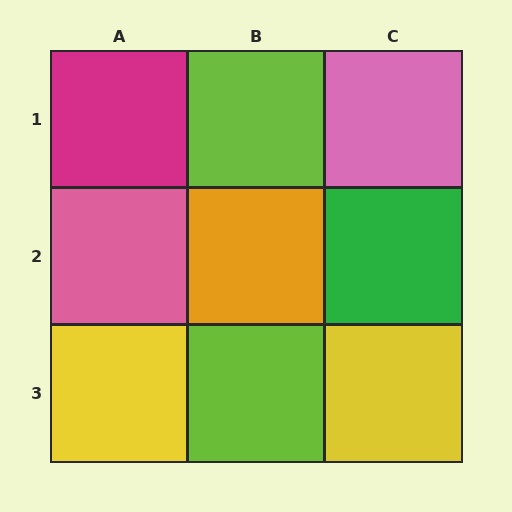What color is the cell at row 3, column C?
Yellow.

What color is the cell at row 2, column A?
Pink.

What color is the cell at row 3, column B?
Lime.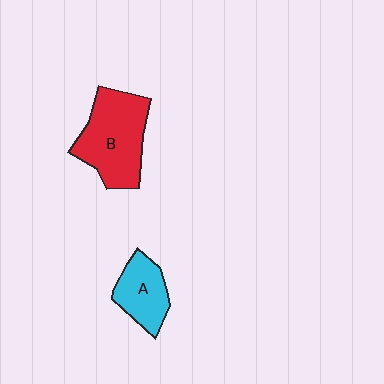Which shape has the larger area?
Shape B (red).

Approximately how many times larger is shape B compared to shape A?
Approximately 1.8 times.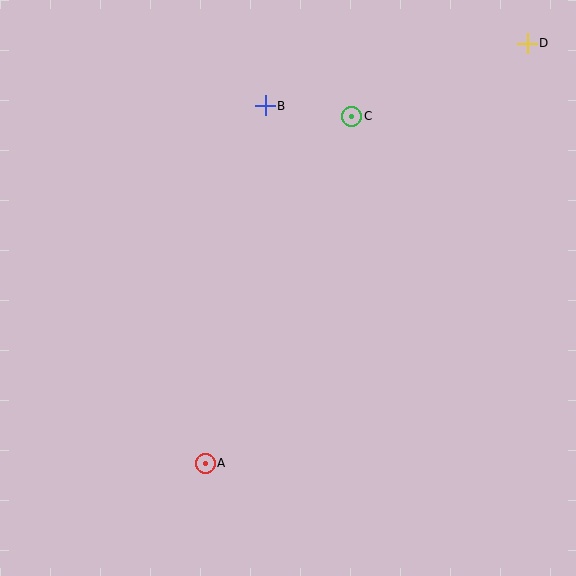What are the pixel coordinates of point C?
Point C is at (352, 116).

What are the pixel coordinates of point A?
Point A is at (205, 463).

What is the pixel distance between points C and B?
The distance between C and B is 87 pixels.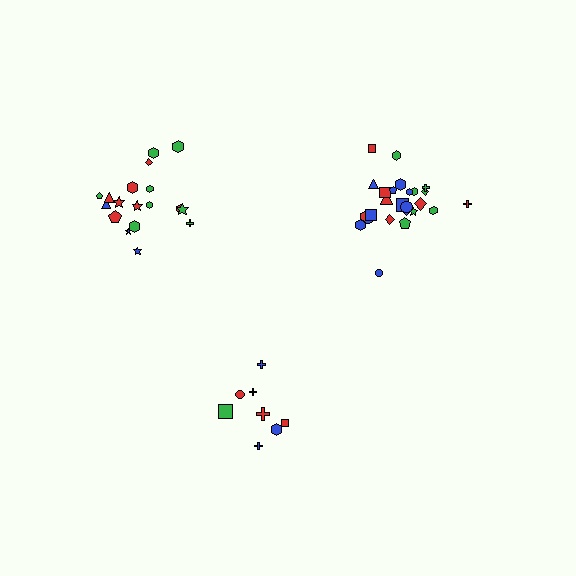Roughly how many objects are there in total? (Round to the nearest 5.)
Roughly 50 objects in total.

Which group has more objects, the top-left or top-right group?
The top-right group.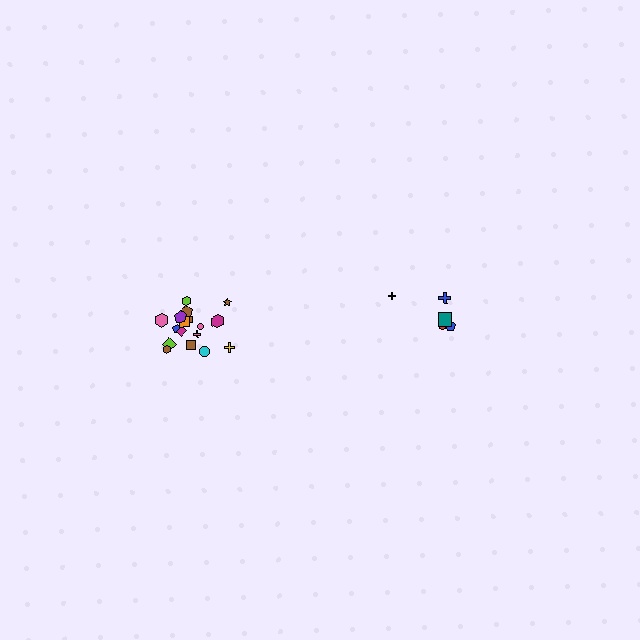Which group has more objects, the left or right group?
The left group.